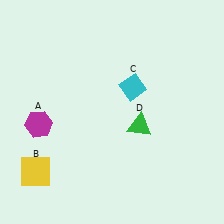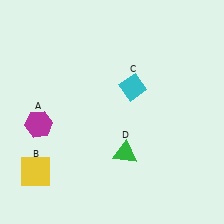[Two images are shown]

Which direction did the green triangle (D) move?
The green triangle (D) moved down.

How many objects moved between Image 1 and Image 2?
1 object moved between the two images.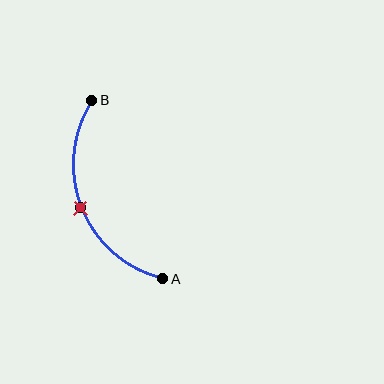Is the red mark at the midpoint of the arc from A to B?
Yes. The red mark lies on the arc at equal arc-length from both A and B — it is the arc midpoint.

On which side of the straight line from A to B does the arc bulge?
The arc bulges to the left of the straight line connecting A and B.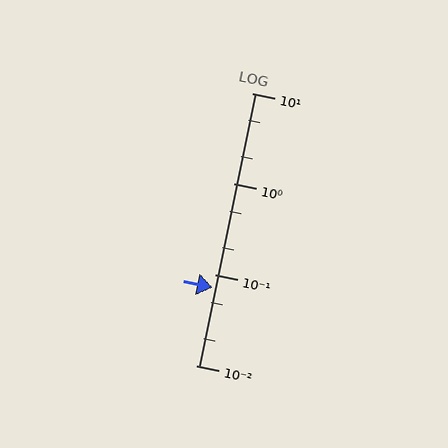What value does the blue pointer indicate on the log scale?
The pointer indicates approximately 0.072.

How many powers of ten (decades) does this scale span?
The scale spans 3 decades, from 0.01 to 10.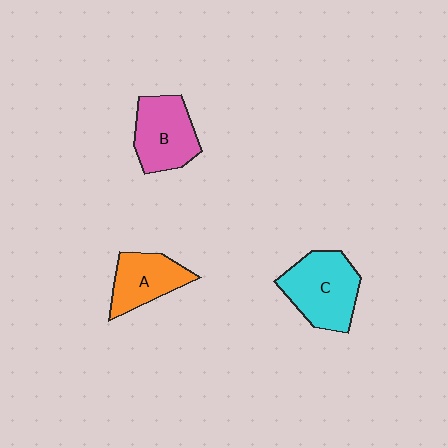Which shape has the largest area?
Shape C (cyan).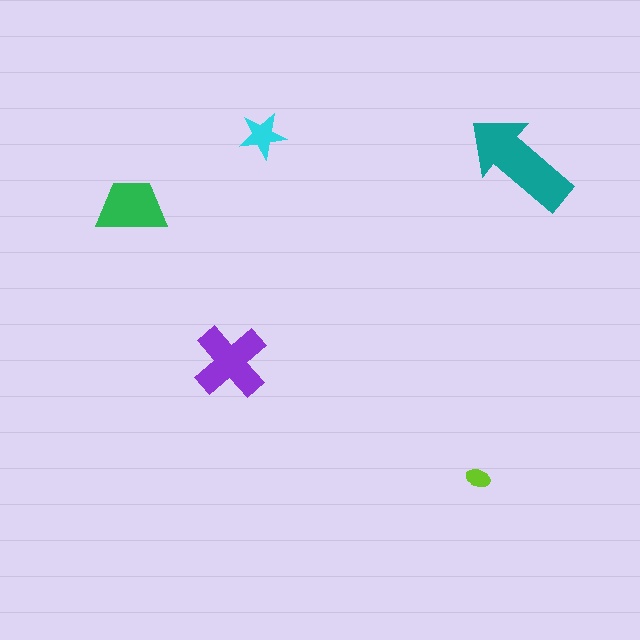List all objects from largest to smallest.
The teal arrow, the purple cross, the green trapezoid, the cyan star, the lime ellipse.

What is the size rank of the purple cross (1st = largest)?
2nd.